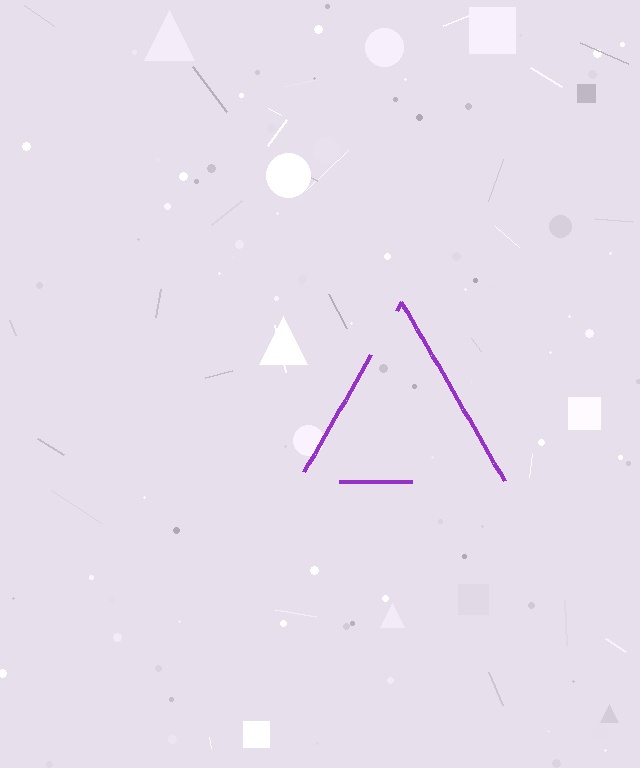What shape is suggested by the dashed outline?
The dashed outline suggests a triangle.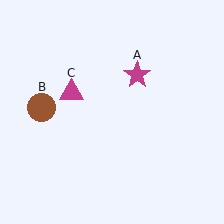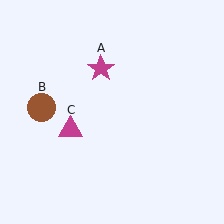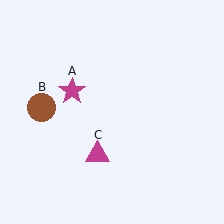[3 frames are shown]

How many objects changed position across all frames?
2 objects changed position: magenta star (object A), magenta triangle (object C).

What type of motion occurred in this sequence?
The magenta star (object A), magenta triangle (object C) rotated counterclockwise around the center of the scene.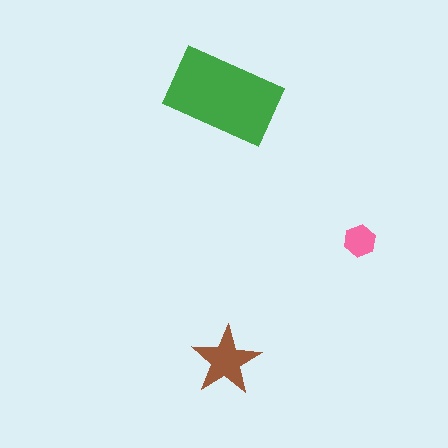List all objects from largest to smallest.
The green rectangle, the brown star, the pink hexagon.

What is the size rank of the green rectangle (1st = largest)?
1st.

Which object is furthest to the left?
The green rectangle is leftmost.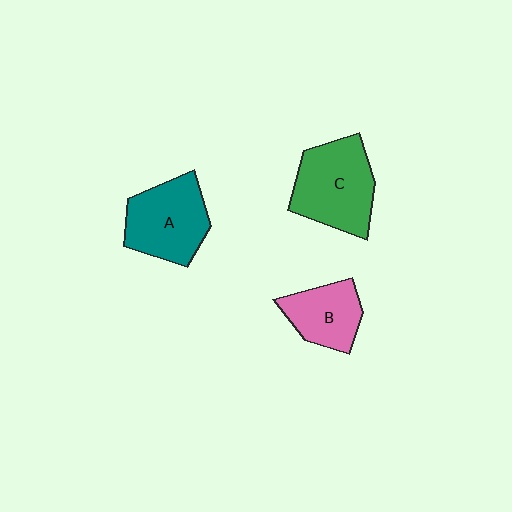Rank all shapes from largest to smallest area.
From largest to smallest: C (green), A (teal), B (pink).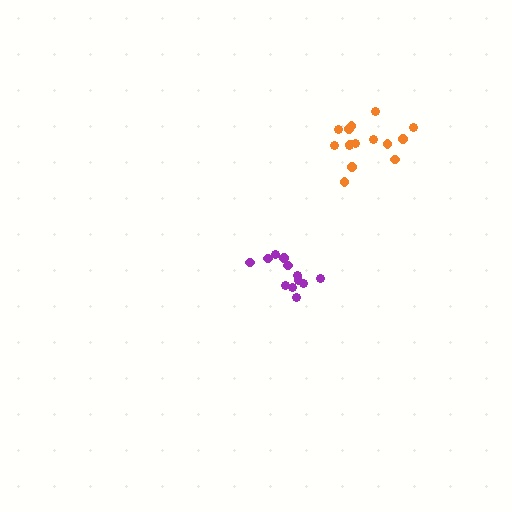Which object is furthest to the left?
The purple cluster is leftmost.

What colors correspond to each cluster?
The clusters are colored: orange, purple.